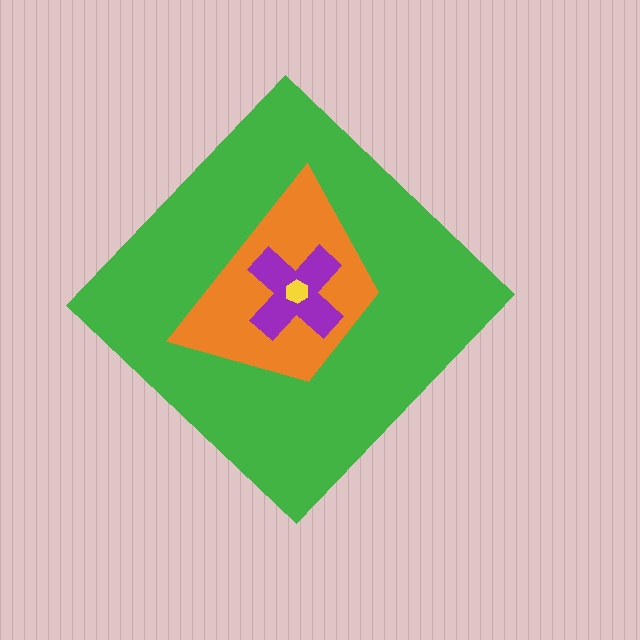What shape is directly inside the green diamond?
The orange trapezoid.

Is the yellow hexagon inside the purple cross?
Yes.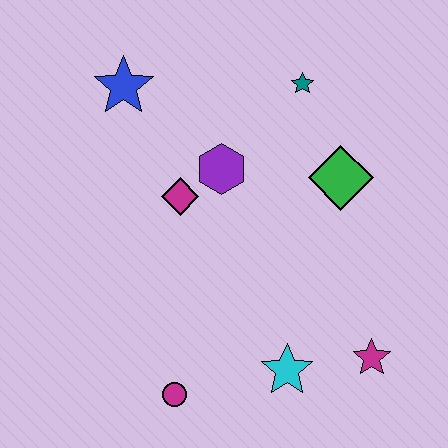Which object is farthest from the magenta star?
The blue star is farthest from the magenta star.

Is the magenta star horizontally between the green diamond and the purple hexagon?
No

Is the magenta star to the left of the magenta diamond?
No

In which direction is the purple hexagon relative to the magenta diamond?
The purple hexagon is to the right of the magenta diamond.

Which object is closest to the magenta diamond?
The purple hexagon is closest to the magenta diamond.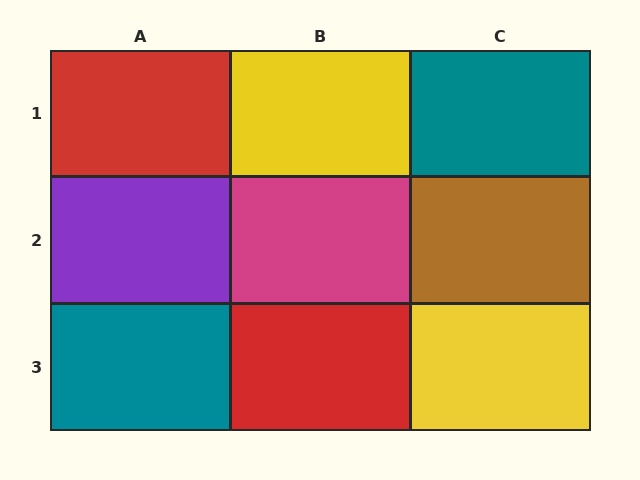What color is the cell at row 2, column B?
Magenta.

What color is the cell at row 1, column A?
Red.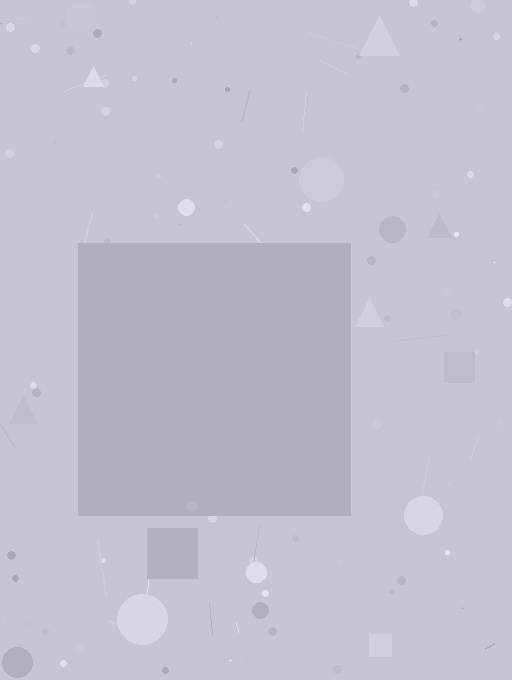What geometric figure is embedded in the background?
A square is embedded in the background.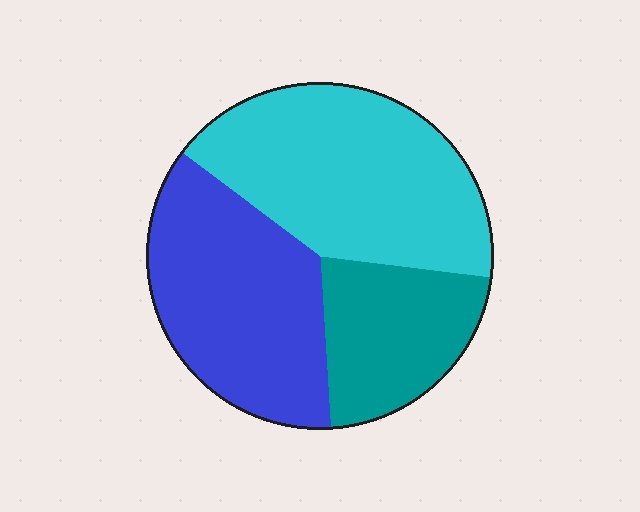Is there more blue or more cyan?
Cyan.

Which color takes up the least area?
Teal, at roughly 20%.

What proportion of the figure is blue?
Blue covers around 35% of the figure.